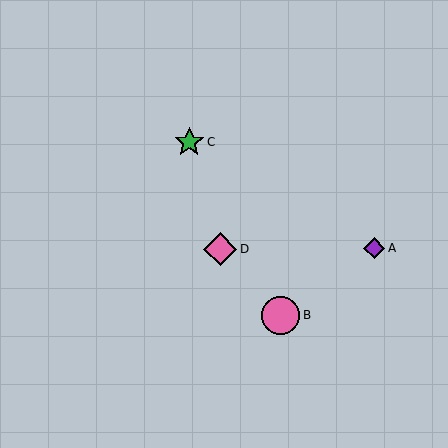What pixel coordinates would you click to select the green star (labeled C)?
Click at (189, 142) to select the green star C.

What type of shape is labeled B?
Shape B is a pink circle.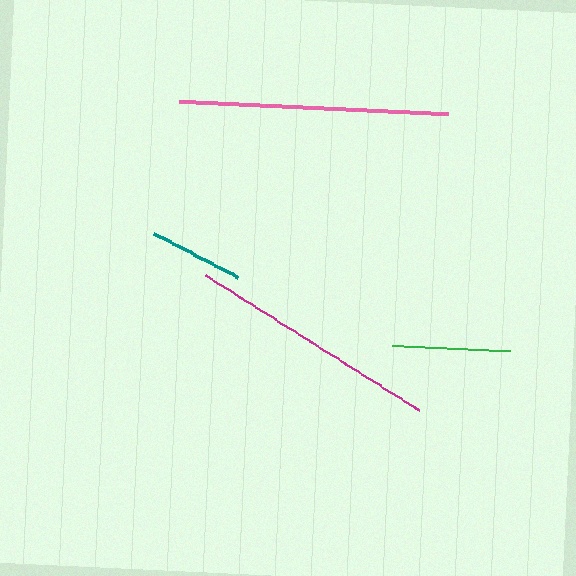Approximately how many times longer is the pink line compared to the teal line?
The pink line is approximately 2.8 times the length of the teal line.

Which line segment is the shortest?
The teal line is the shortest at approximately 95 pixels.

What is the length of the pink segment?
The pink segment is approximately 270 pixels long.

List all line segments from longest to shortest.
From longest to shortest: pink, magenta, green, teal.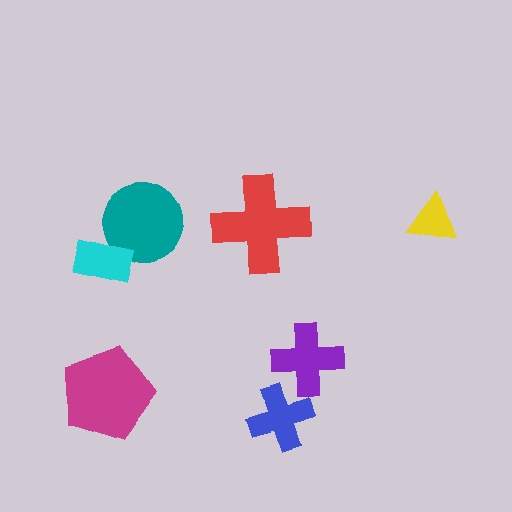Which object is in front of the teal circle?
The cyan rectangle is in front of the teal circle.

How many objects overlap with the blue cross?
0 objects overlap with the blue cross.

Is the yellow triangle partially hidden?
No, no other shape covers it.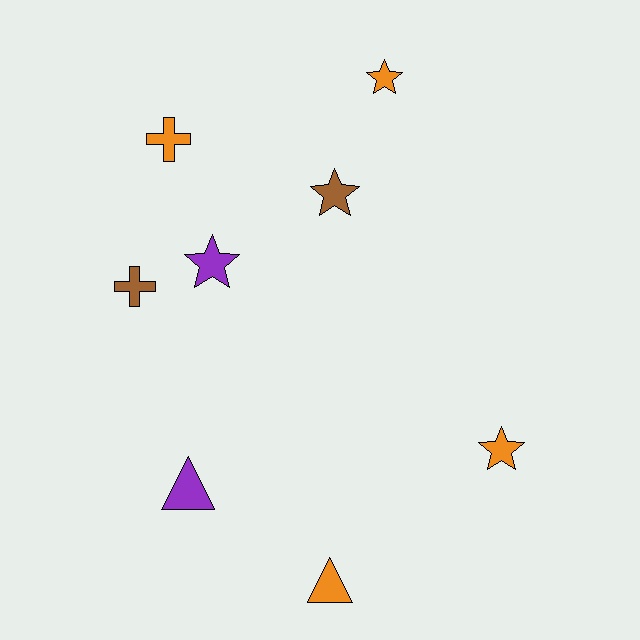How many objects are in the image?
There are 8 objects.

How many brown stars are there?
There is 1 brown star.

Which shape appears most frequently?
Star, with 4 objects.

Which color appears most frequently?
Orange, with 4 objects.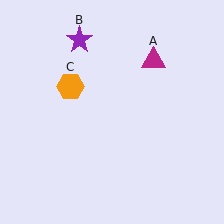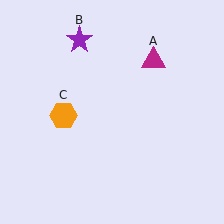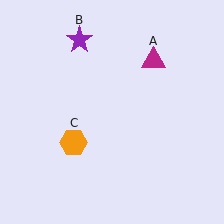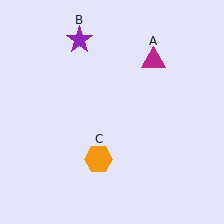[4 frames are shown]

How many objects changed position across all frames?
1 object changed position: orange hexagon (object C).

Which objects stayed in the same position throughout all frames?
Magenta triangle (object A) and purple star (object B) remained stationary.